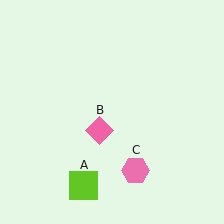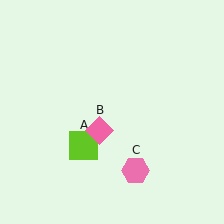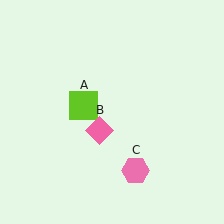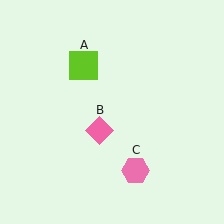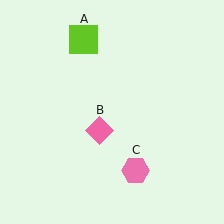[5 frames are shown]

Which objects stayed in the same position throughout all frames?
Pink diamond (object B) and pink hexagon (object C) remained stationary.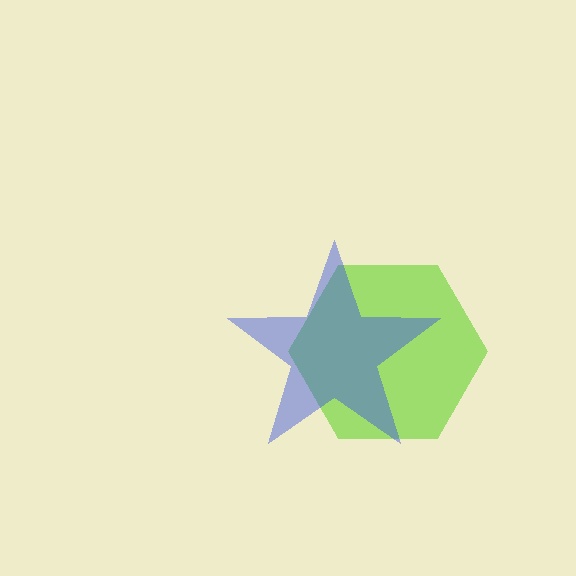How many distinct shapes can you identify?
There are 2 distinct shapes: a lime hexagon, a blue star.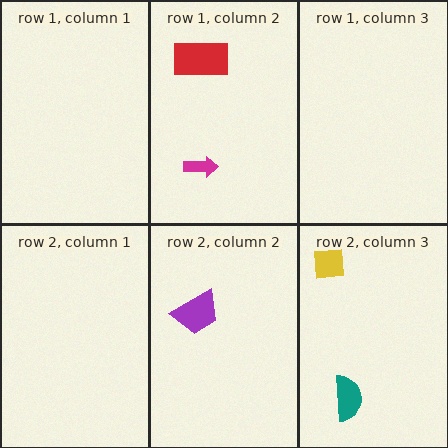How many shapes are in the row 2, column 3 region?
2.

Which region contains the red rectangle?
The row 1, column 2 region.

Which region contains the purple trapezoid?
The row 2, column 2 region.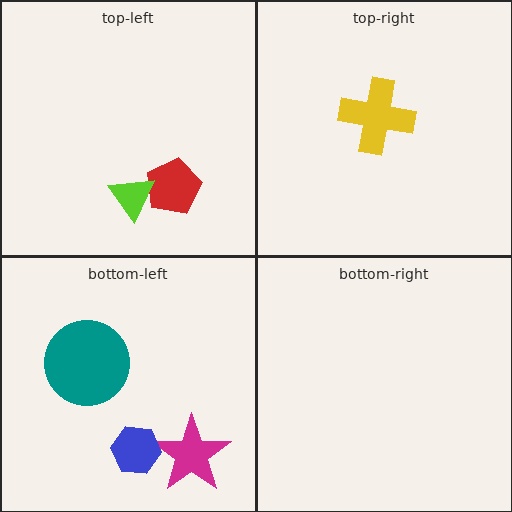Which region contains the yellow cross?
The top-right region.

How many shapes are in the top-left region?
2.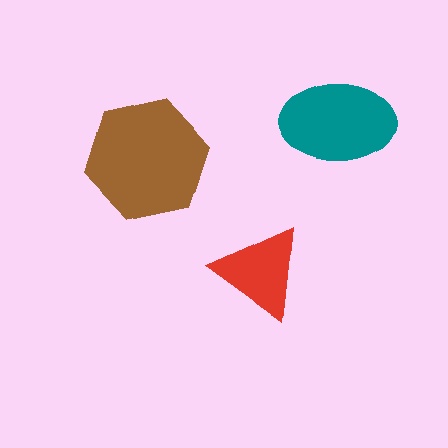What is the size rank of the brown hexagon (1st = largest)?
1st.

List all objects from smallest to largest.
The red triangle, the teal ellipse, the brown hexagon.